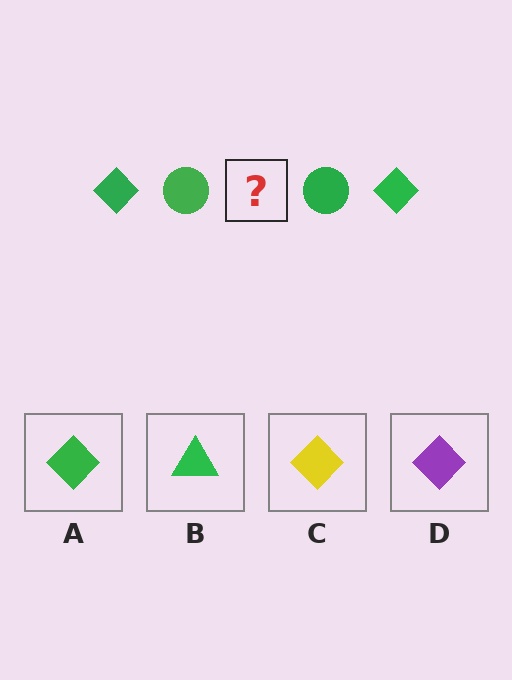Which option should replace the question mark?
Option A.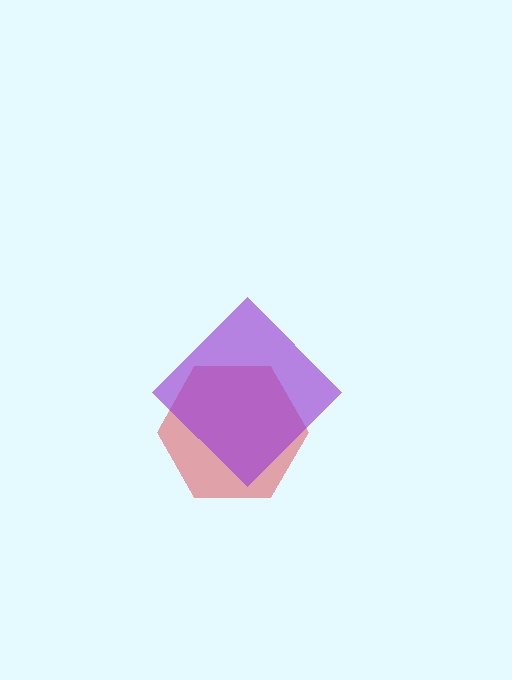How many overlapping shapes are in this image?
There are 2 overlapping shapes in the image.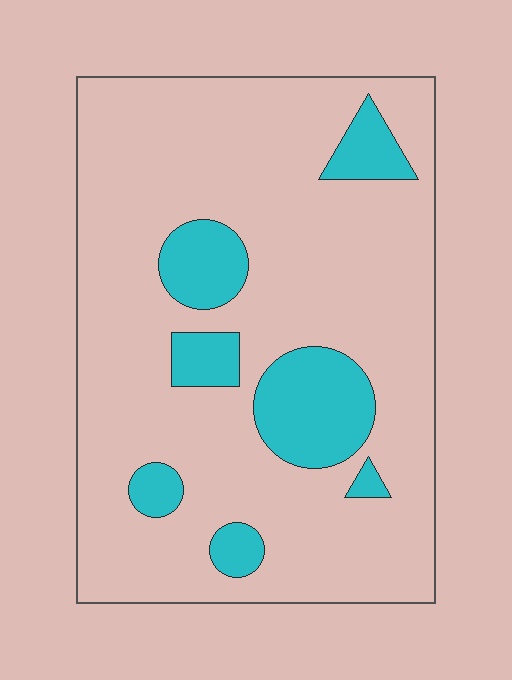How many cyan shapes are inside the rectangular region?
7.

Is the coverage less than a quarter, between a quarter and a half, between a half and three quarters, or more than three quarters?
Less than a quarter.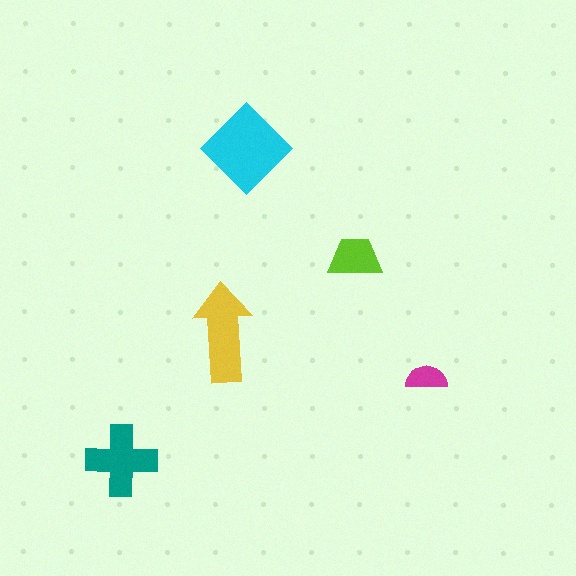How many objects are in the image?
There are 5 objects in the image.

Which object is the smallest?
The magenta semicircle.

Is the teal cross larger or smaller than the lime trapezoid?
Larger.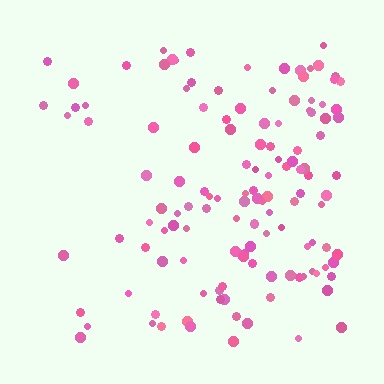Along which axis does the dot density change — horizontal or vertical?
Horizontal.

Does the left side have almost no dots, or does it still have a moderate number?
Still a moderate number, just noticeably fewer than the right.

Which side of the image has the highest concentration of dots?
The right.